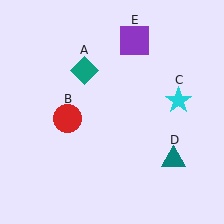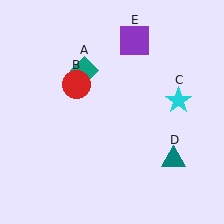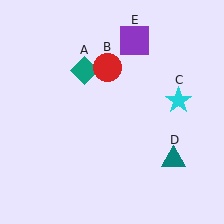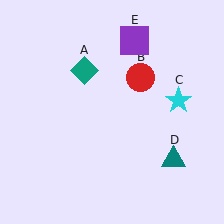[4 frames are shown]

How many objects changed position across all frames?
1 object changed position: red circle (object B).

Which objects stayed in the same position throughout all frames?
Teal diamond (object A) and cyan star (object C) and teal triangle (object D) and purple square (object E) remained stationary.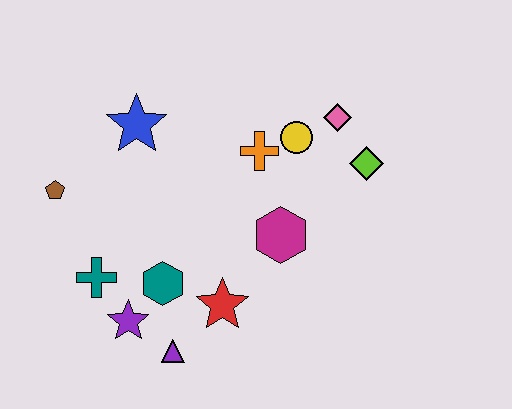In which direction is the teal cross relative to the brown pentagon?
The teal cross is below the brown pentagon.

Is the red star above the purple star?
Yes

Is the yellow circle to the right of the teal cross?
Yes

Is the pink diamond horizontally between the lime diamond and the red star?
Yes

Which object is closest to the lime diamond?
The pink diamond is closest to the lime diamond.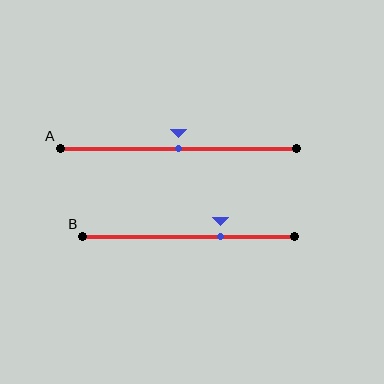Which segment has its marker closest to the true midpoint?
Segment A has its marker closest to the true midpoint.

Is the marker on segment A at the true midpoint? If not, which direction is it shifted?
Yes, the marker on segment A is at the true midpoint.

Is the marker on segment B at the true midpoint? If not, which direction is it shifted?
No, the marker on segment B is shifted to the right by about 15% of the segment length.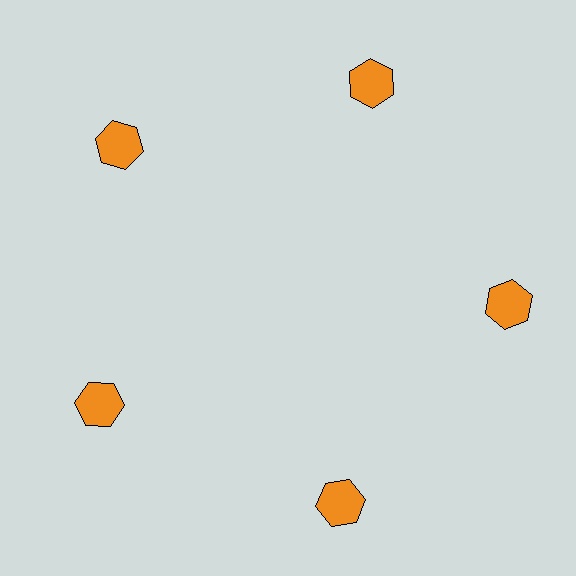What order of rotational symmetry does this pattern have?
This pattern has 5-fold rotational symmetry.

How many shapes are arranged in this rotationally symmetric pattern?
There are 5 shapes, arranged in 5 groups of 1.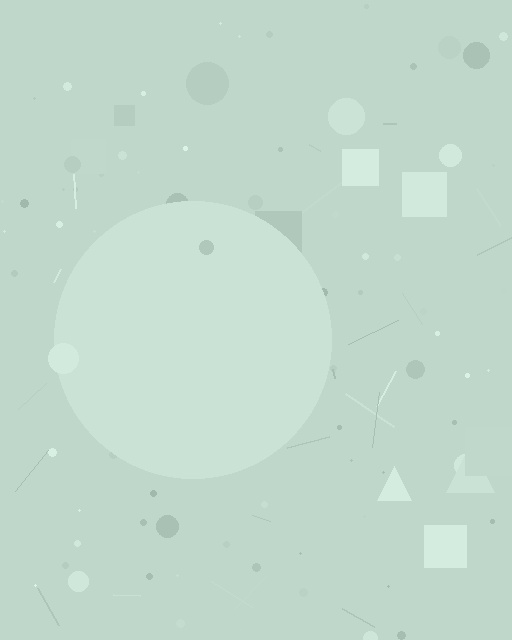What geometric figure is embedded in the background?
A circle is embedded in the background.